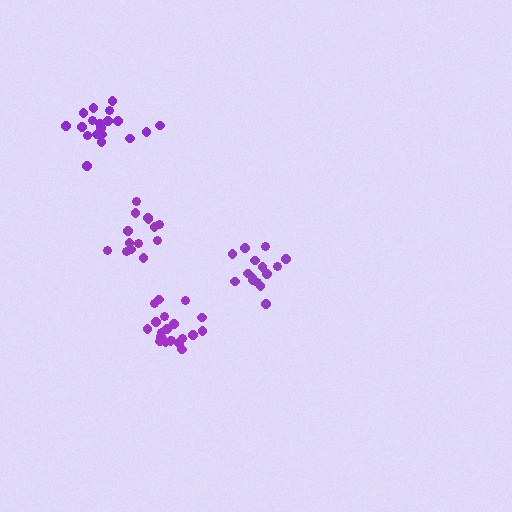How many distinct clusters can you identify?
There are 4 distinct clusters.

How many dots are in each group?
Group 1: 14 dots, Group 2: 15 dots, Group 3: 20 dots, Group 4: 19 dots (68 total).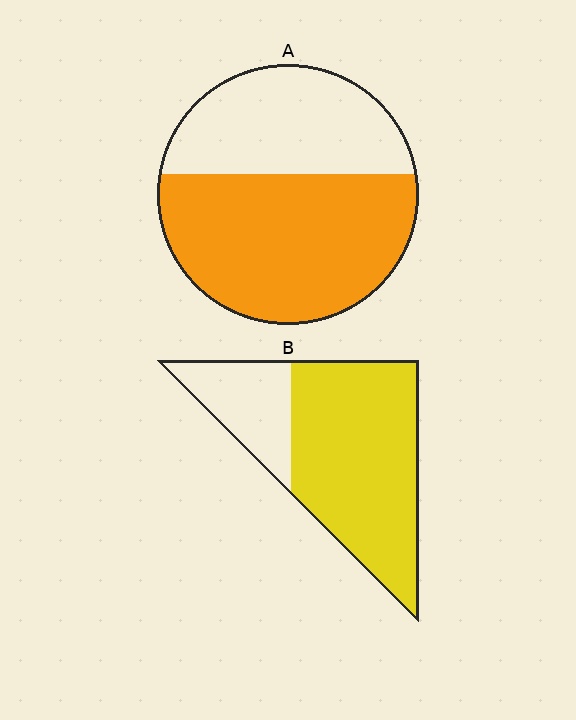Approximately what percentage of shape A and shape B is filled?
A is approximately 60% and B is approximately 75%.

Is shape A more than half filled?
Yes.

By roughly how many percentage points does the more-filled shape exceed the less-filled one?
By roughly 15 percentage points (B over A).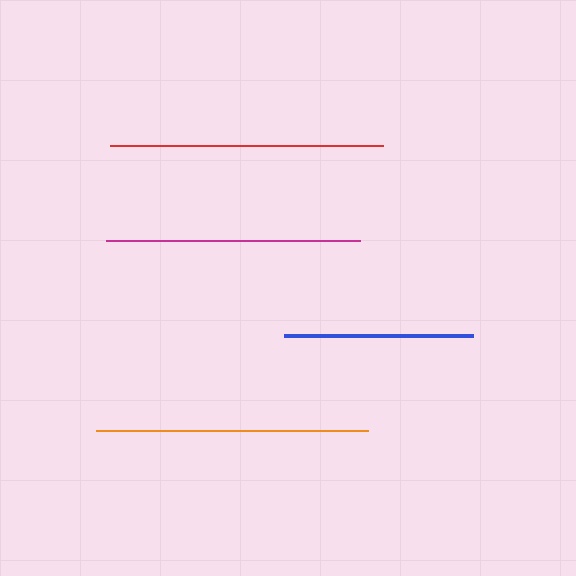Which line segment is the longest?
The red line is the longest at approximately 273 pixels.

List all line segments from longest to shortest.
From longest to shortest: red, orange, magenta, blue.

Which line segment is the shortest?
The blue line is the shortest at approximately 189 pixels.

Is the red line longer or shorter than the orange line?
The red line is longer than the orange line.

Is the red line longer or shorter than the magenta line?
The red line is longer than the magenta line.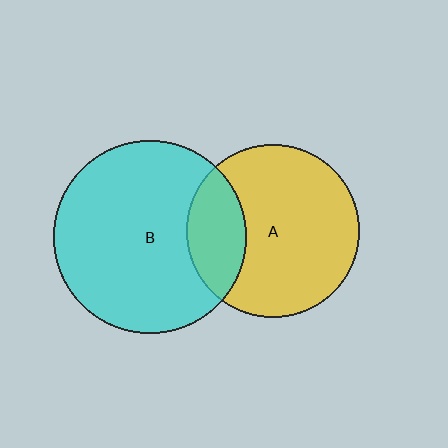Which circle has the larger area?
Circle B (cyan).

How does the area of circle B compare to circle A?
Approximately 1.3 times.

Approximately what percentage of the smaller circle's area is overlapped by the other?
Approximately 25%.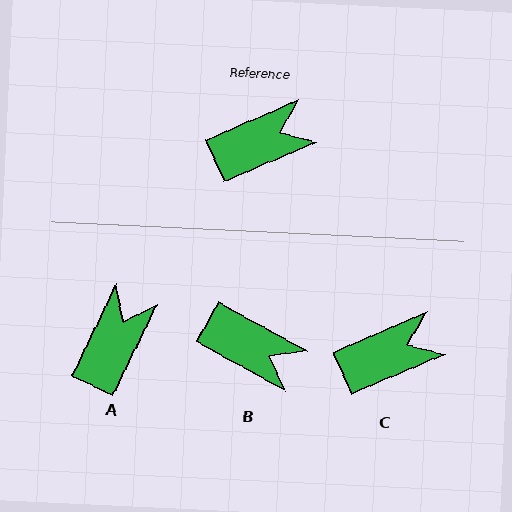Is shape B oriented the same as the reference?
No, it is off by about 52 degrees.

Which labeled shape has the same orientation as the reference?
C.